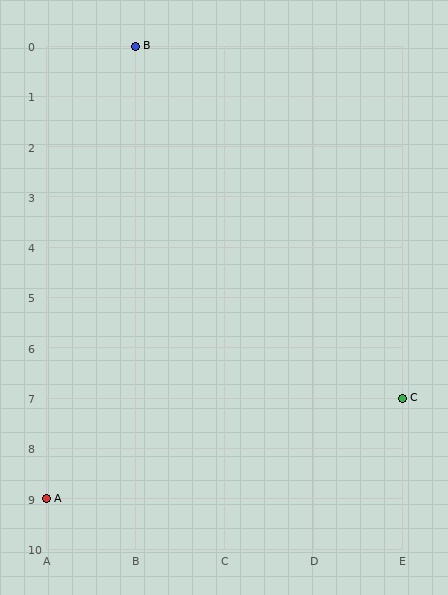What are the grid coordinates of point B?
Point B is at grid coordinates (B, 0).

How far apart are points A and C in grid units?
Points A and C are 4 columns and 2 rows apart (about 4.5 grid units diagonally).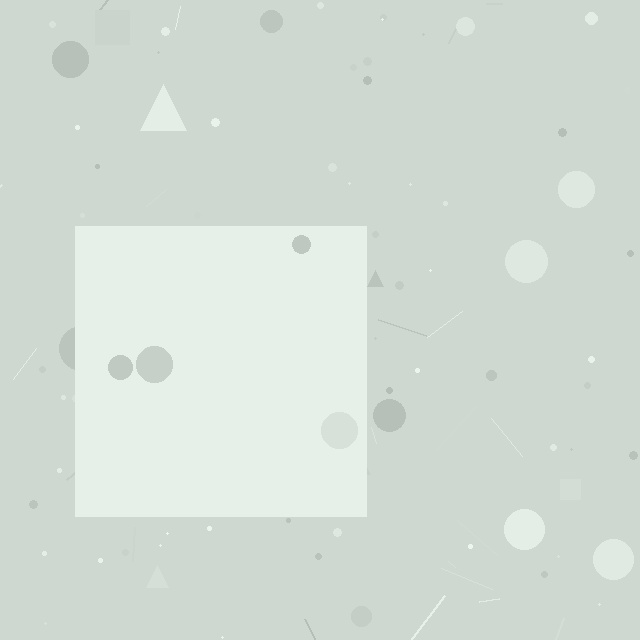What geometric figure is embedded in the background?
A square is embedded in the background.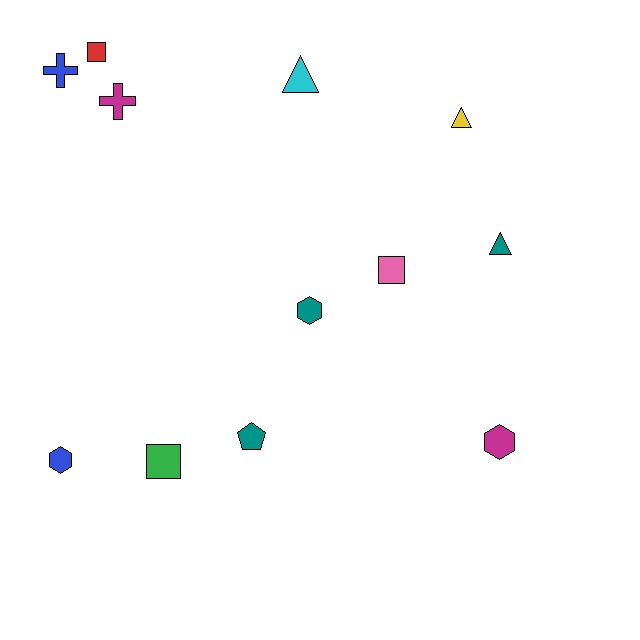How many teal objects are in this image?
There are 3 teal objects.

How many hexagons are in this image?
There are 3 hexagons.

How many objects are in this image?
There are 12 objects.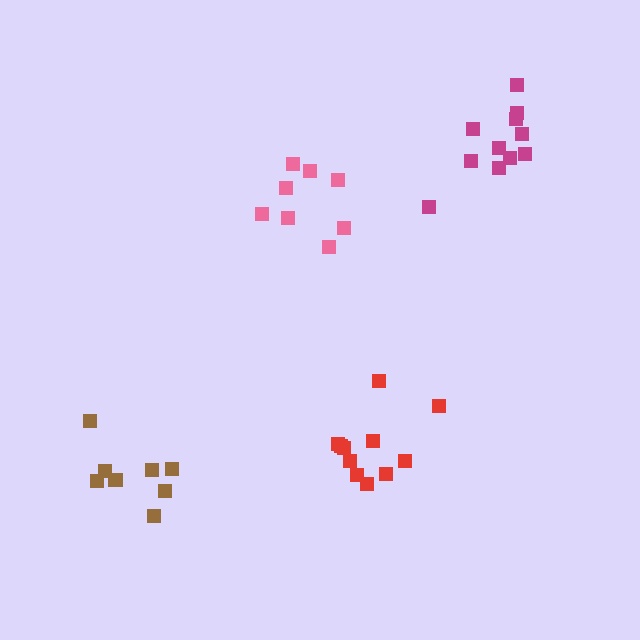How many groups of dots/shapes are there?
There are 4 groups.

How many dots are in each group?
Group 1: 8 dots, Group 2: 11 dots, Group 3: 9 dots, Group 4: 11 dots (39 total).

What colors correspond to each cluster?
The clusters are colored: pink, magenta, brown, red.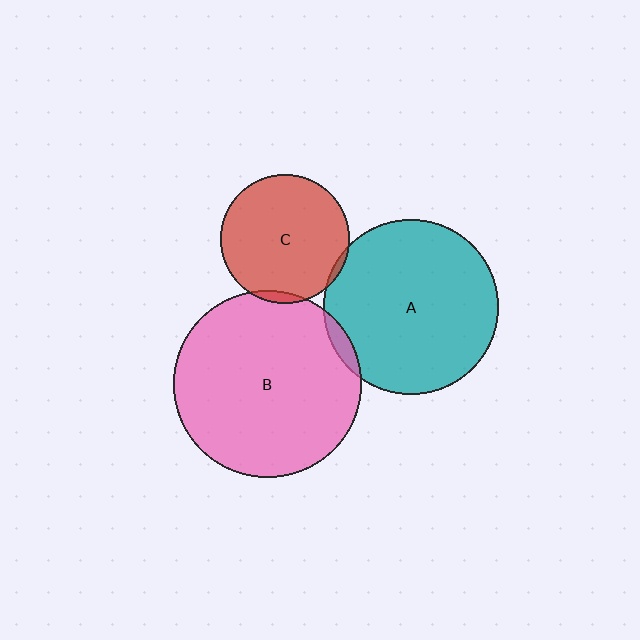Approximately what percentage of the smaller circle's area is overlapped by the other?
Approximately 5%.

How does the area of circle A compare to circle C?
Approximately 1.9 times.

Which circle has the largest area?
Circle B (pink).